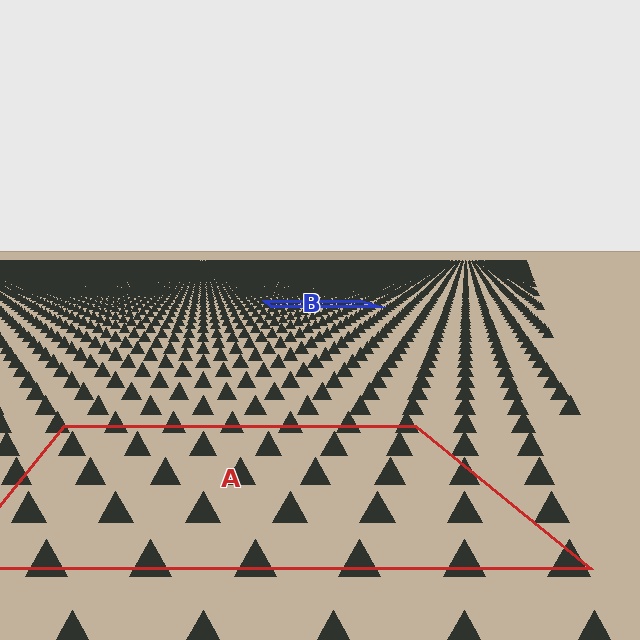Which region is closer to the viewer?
Region A is closer. The texture elements there are larger and more spread out.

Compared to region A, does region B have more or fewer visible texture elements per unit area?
Region B has more texture elements per unit area — they are packed more densely because it is farther away.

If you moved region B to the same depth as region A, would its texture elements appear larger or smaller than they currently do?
They would appear larger. At a closer depth, the same texture elements are projected at a bigger on-screen size.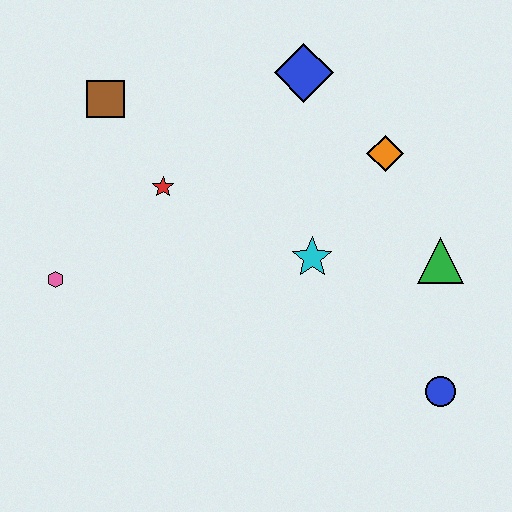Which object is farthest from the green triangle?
The pink hexagon is farthest from the green triangle.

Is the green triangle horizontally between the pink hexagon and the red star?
No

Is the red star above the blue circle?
Yes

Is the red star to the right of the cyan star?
No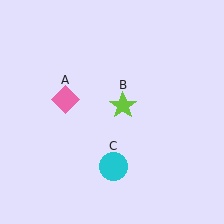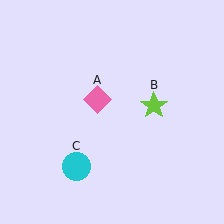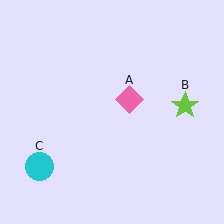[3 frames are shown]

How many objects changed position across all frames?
3 objects changed position: pink diamond (object A), lime star (object B), cyan circle (object C).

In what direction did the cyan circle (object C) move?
The cyan circle (object C) moved left.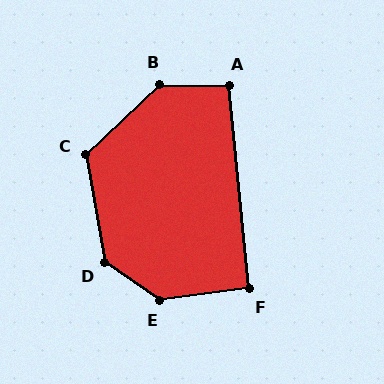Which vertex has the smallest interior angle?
F, at approximately 91 degrees.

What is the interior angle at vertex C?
Approximately 124 degrees (obtuse).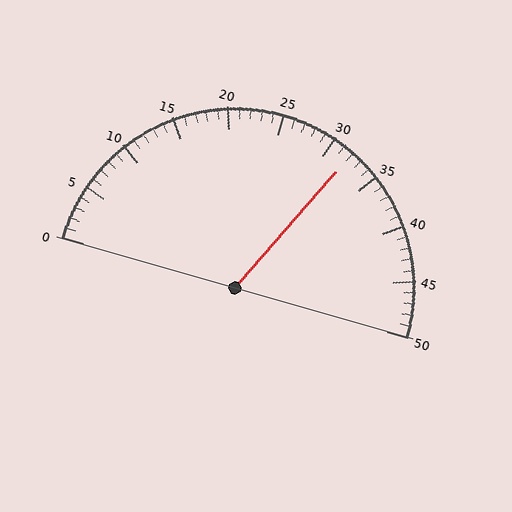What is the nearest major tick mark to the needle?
The nearest major tick mark is 30.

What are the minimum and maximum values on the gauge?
The gauge ranges from 0 to 50.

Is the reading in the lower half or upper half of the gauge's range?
The reading is in the upper half of the range (0 to 50).